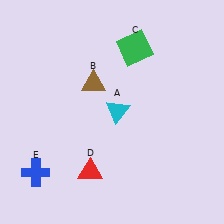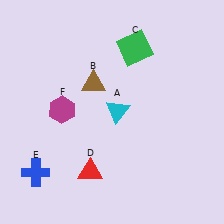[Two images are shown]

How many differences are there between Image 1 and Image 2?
There is 1 difference between the two images.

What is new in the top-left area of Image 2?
A magenta hexagon (F) was added in the top-left area of Image 2.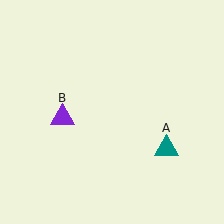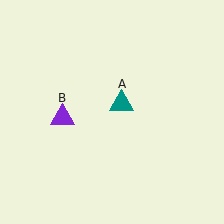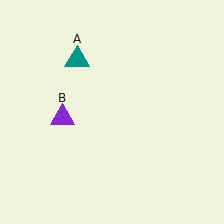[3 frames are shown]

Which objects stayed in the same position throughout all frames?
Purple triangle (object B) remained stationary.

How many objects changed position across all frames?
1 object changed position: teal triangle (object A).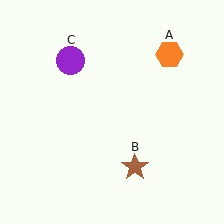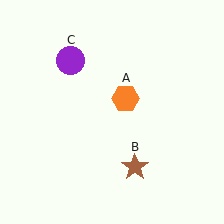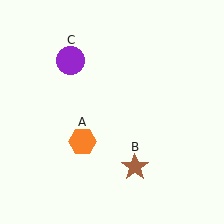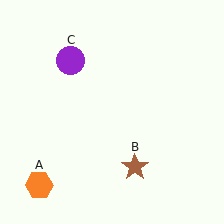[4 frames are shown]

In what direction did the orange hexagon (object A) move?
The orange hexagon (object A) moved down and to the left.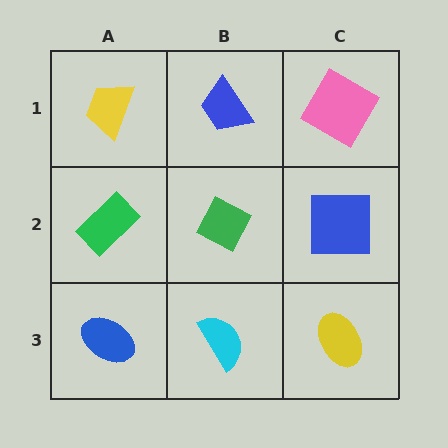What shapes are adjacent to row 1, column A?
A green rectangle (row 2, column A), a blue trapezoid (row 1, column B).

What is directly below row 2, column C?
A yellow ellipse.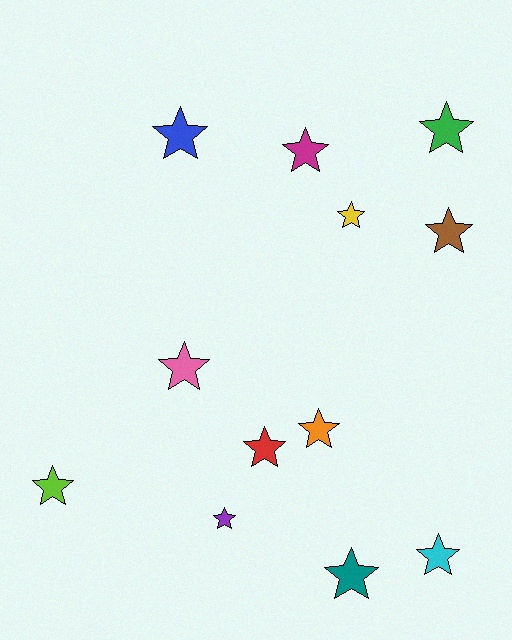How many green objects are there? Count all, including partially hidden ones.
There is 1 green object.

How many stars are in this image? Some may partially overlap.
There are 12 stars.